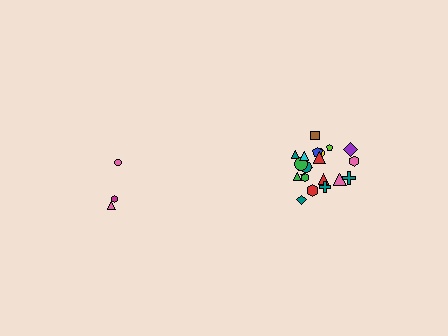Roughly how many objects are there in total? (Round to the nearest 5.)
Roughly 25 objects in total.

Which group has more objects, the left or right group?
The right group.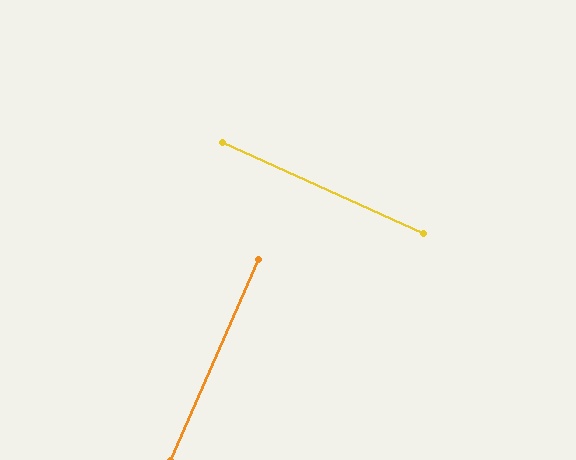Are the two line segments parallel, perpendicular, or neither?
Perpendicular — they meet at approximately 89°.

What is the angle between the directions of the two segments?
Approximately 89 degrees.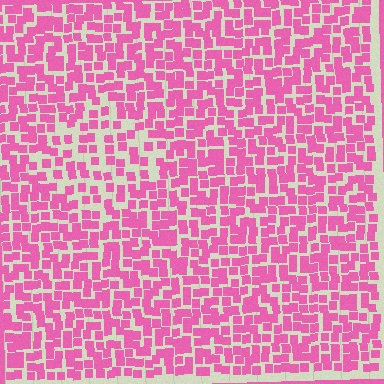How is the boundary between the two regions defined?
The boundary is defined by a change in element density (approximately 1.7x ratio). All elements are the same color, size, and shape.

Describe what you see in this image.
The image contains small pink elements arranged at two different densities. A diamond-shaped region is visible where the elements are less densely packed than the surrounding area.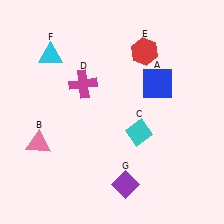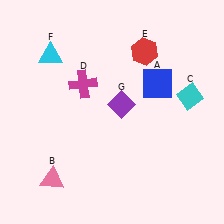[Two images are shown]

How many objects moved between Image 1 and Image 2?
3 objects moved between the two images.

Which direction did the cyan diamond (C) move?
The cyan diamond (C) moved right.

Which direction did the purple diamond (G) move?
The purple diamond (G) moved up.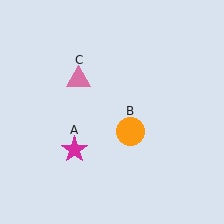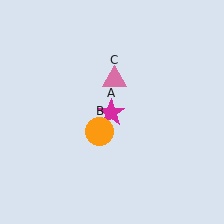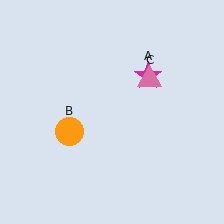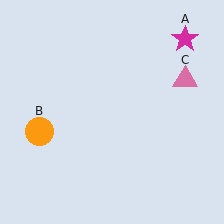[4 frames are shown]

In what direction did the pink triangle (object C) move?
The pink triangle (object C) moved right.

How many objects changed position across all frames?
3 objects changed position: magenta star (object A), orange circle (object B), pink triangle (object C).